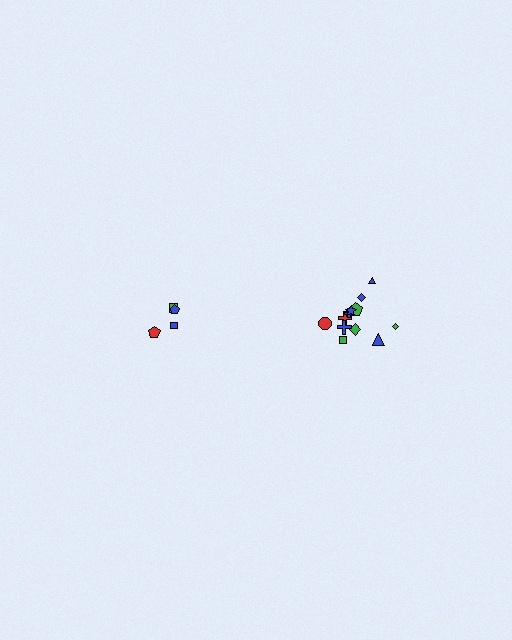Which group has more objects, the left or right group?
The right group.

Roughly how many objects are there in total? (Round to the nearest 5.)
Roughly 15 objects in total.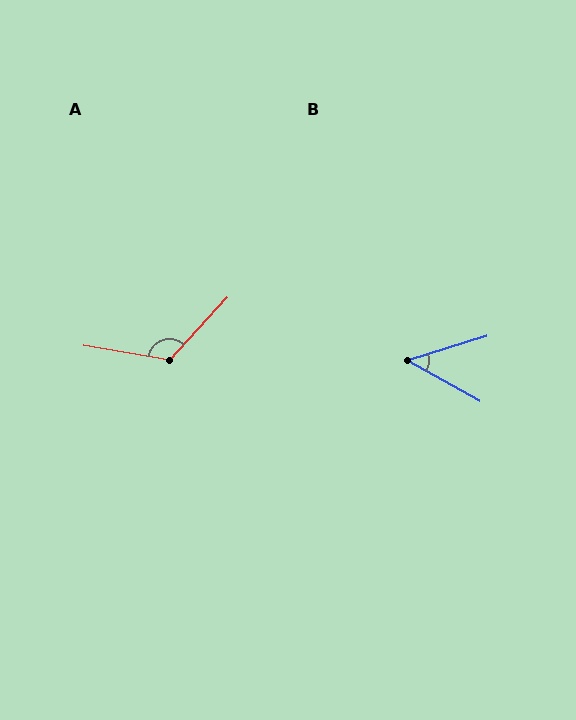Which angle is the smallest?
B, at approximately 46 degrees.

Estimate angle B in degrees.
Approximately 46 degrees.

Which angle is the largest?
A, at approximately 123 degrees.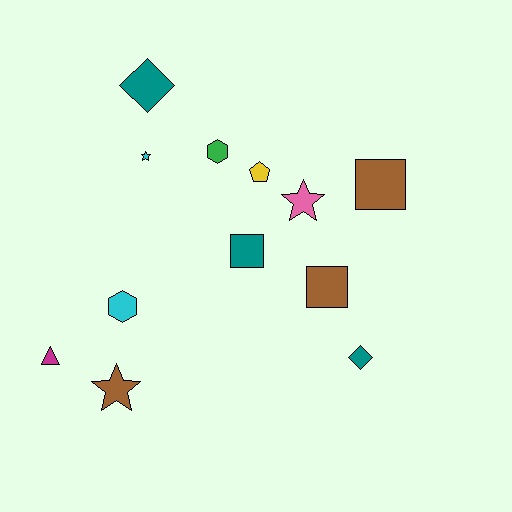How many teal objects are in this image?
There are 3 teal objects.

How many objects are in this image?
There are 12 objects.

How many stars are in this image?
There are 3 stars.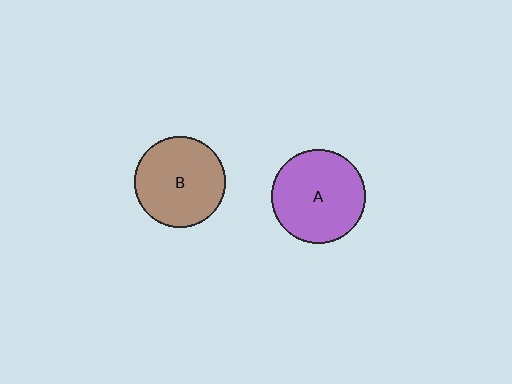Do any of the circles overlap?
No, none of the circles overlap.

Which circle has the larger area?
Circle A (purple).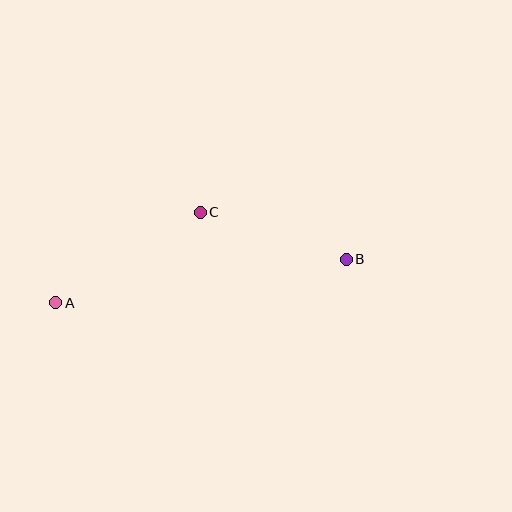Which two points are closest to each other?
Points B and C are closest to each other.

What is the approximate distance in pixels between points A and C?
The distance between A and C is approximately 170 pixels.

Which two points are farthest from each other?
Points A and B are farthest from each other.